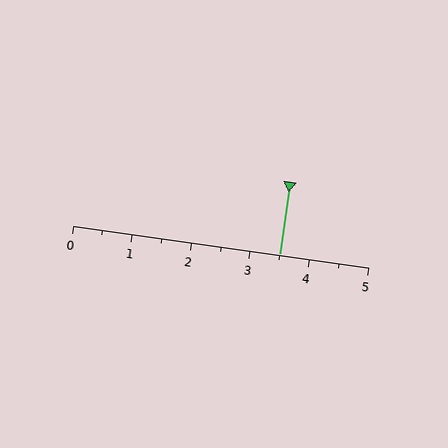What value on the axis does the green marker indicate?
The marker indicates approximately 3.5.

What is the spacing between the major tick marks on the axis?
The major ticks are spaced 1 apart.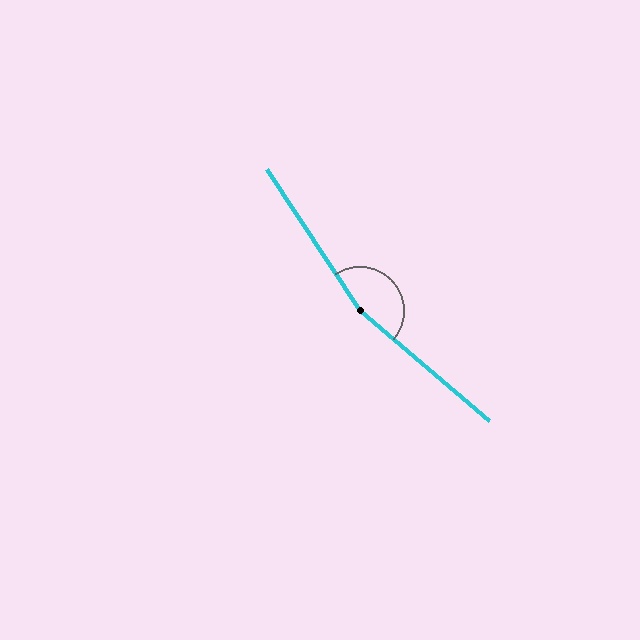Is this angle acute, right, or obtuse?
It is obtuse.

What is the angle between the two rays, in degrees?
Approximately 163 degrees.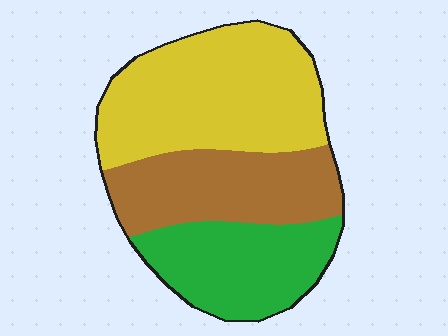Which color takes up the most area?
Yellow, at roughly 45%.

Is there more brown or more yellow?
Yellow.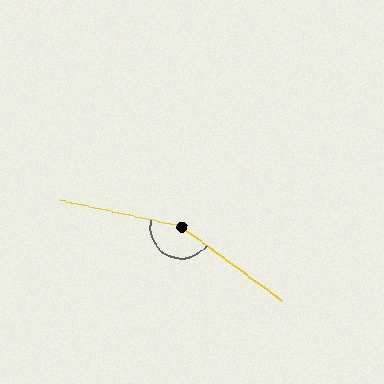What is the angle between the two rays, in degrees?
Approximately 156 degrees.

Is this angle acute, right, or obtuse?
It is obtuse.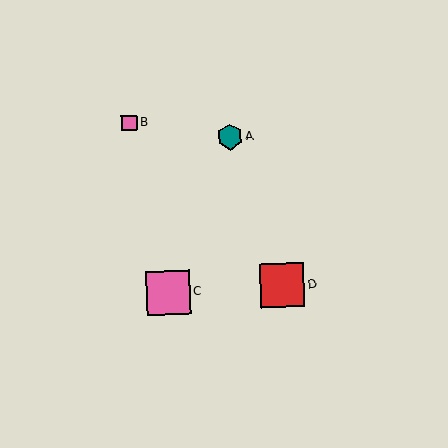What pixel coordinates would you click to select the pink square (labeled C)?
Click at (168, 293) to select the pink square C.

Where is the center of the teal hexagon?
The center of the teal hexagon is at (230, 137).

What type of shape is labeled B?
Shape B is a pink square.